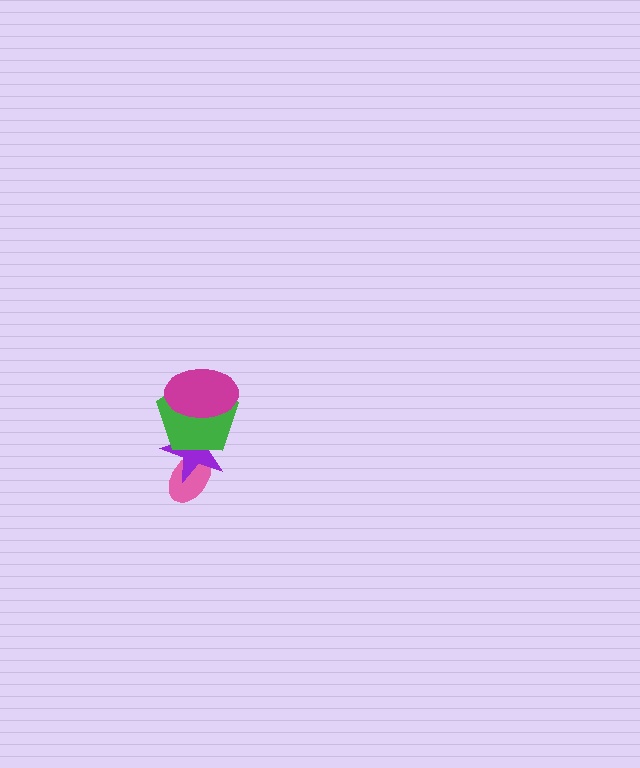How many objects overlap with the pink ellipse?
1 object overlaps with the pink ellipse.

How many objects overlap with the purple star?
3 objects overlap with the purple star.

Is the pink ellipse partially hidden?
Yes, it is partially covered by another shape.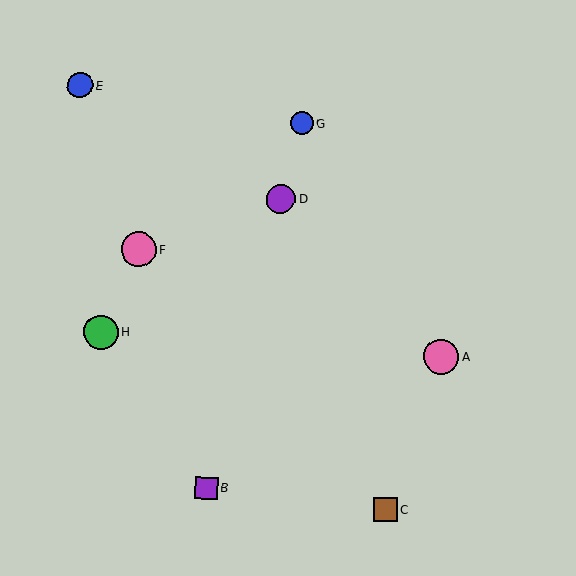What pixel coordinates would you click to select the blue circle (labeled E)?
Click at (80, 85) to select the blue circle E.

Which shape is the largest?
The pink circle (labeled F) is the largest.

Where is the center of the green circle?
The center of the green circle is at (101, 332).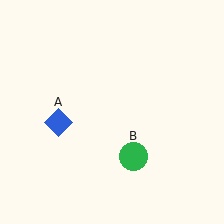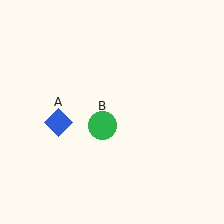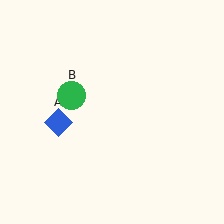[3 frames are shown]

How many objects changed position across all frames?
1 object changed position: green circle (object B).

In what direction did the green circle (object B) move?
The green circle (object B) moved up and to the left.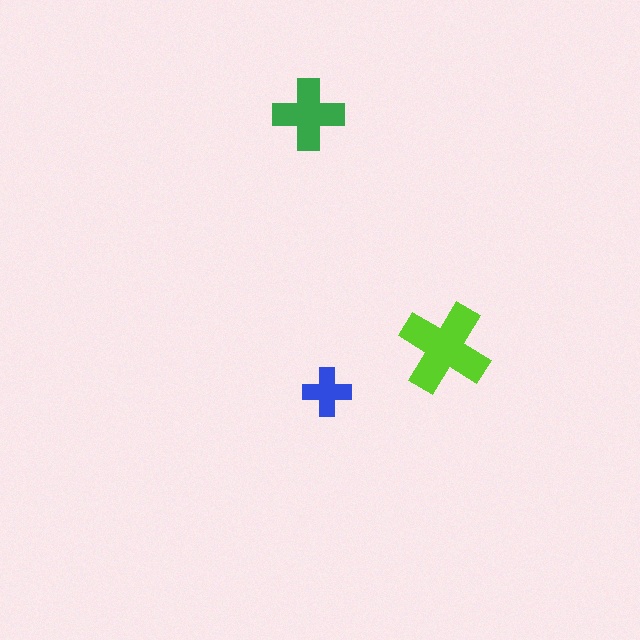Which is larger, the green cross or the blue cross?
The green one.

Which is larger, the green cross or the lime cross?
The lime one.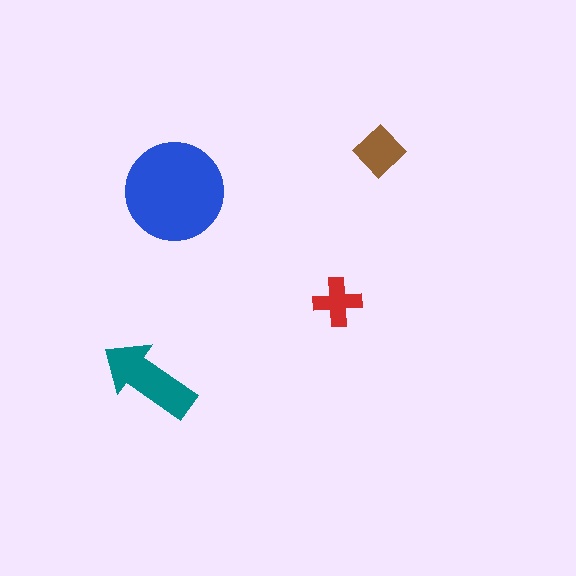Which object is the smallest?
The red cross.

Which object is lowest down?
The teal arrow is bottommost.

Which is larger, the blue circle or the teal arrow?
The blue circle.